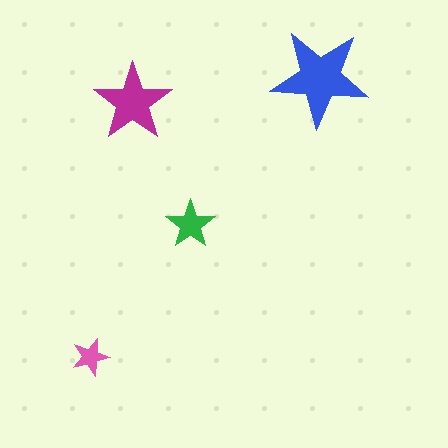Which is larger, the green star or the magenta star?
The magenta one.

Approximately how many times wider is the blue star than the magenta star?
About 1.5 times wider.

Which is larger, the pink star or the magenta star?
The magenta one.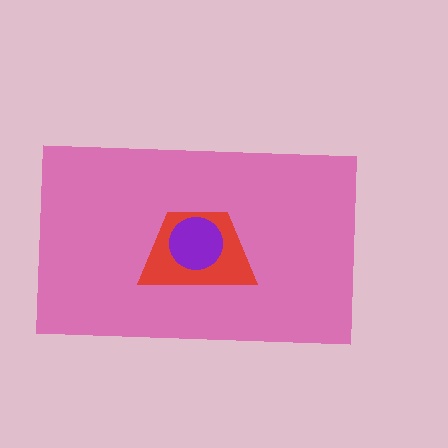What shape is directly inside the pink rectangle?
The red trapezoid.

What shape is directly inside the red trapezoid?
The purple circle.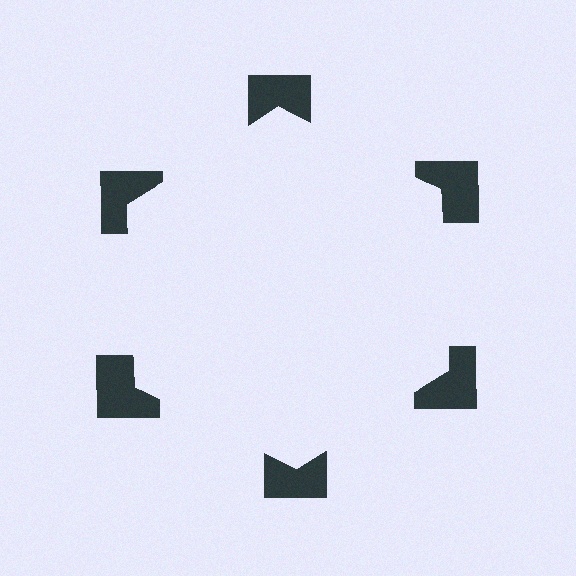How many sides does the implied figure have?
6 sides.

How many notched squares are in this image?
There are 6 — one at each vertex of the illusory hexagon.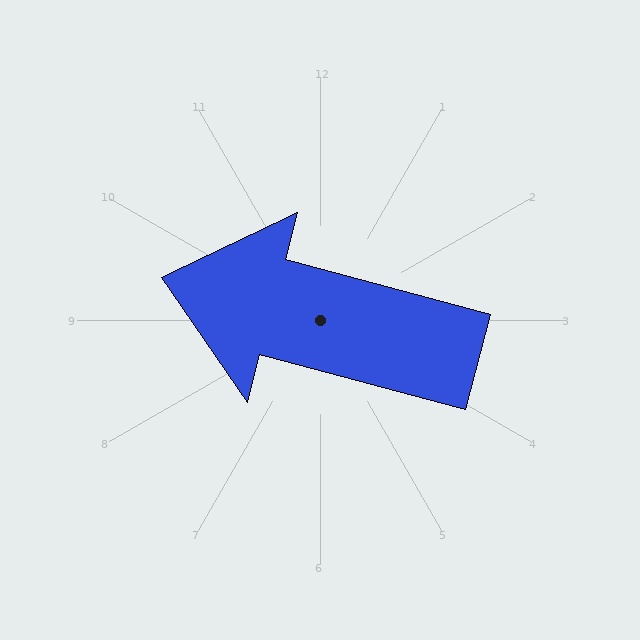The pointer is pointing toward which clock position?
Roughly 9 o'clock.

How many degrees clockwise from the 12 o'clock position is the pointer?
Approximately 285 degrees.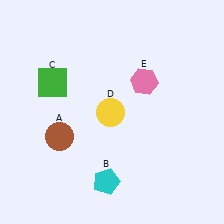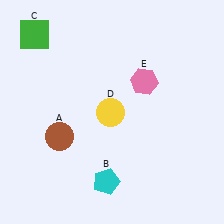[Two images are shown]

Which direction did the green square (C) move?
The green square (C) moved up.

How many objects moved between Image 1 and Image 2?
1 object moved between the two images.